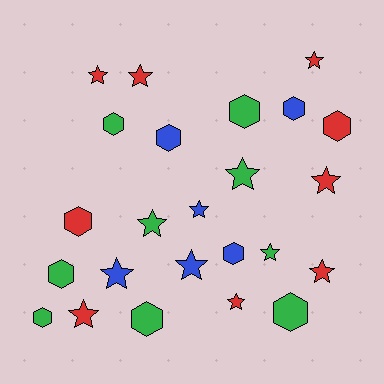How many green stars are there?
There are 3 green stars.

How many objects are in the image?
There are 24 objects.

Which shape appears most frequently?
Star, with 13 objects.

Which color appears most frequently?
Red, with 9 objects.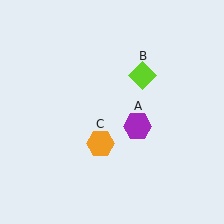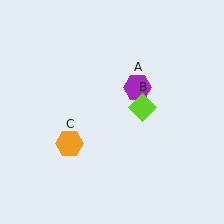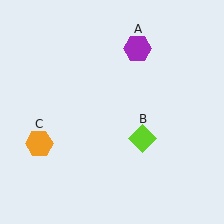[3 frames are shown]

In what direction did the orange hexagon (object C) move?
The orange hexagon (object C) moved left.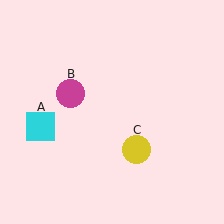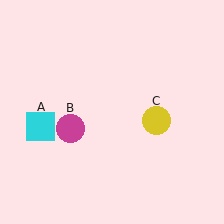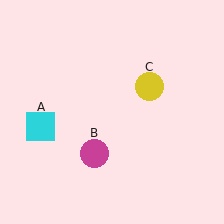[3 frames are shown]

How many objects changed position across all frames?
2 objects changed position: magenta circle (object B), yellow circle (object C).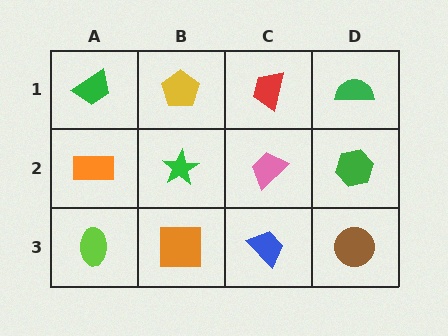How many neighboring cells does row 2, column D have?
3.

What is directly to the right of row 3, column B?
A blue trapezoid.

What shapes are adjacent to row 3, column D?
A green hexagon (row 2, column D), a blue trapezoid (row 3, column C).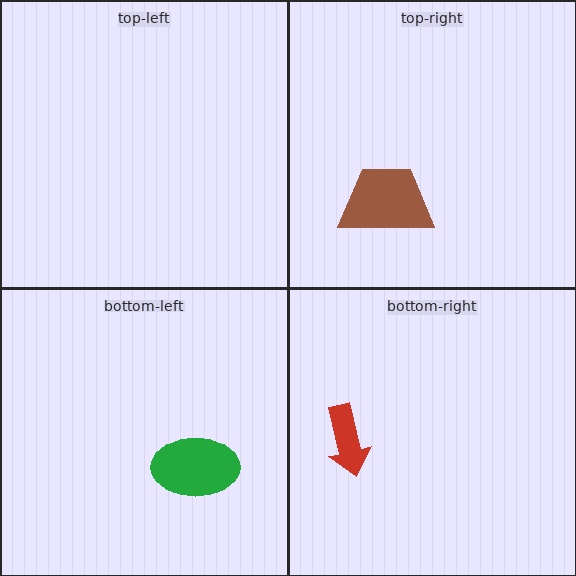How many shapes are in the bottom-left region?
1.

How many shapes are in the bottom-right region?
1.